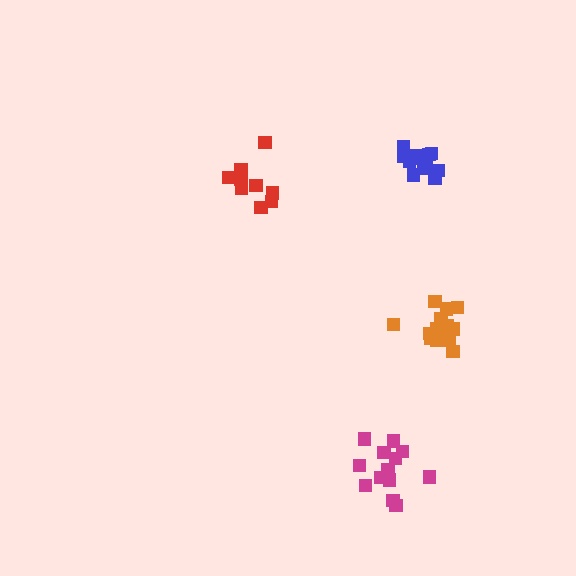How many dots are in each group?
Group 1: 12 dots, Group 2: 13 dots, Group 3: 15 dots, Group 4: 9 dots (49 total).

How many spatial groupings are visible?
There are 4 spatial groupings.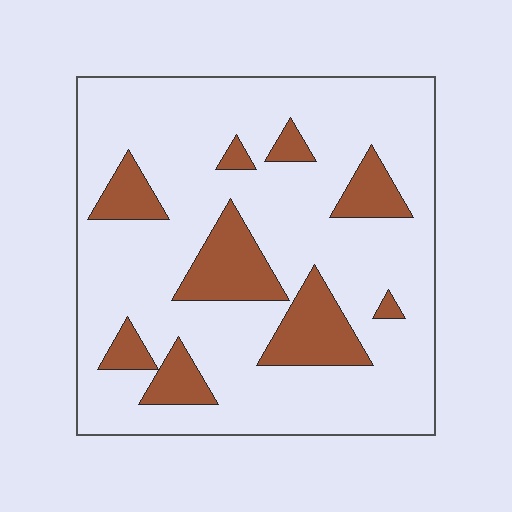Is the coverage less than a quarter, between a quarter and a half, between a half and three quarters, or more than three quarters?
Less than a quarter.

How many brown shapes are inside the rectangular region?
9.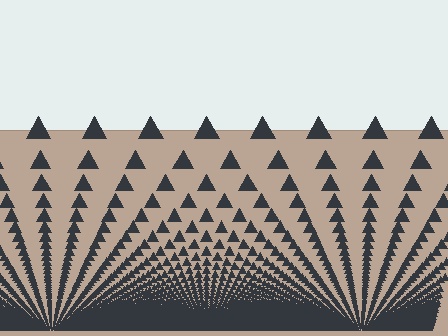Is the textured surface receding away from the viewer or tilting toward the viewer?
The surface appears to tilt toward the viewer. Texture elements get larger and sparser toward the top.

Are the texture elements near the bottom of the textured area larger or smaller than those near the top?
Smaller. The gradient is inverted — elements near the bottom are smaller and denser.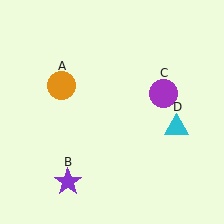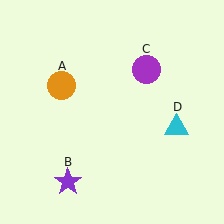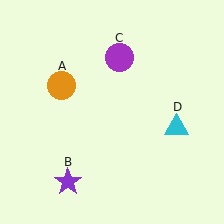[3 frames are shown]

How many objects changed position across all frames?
1 object changed position: purple circle (object C).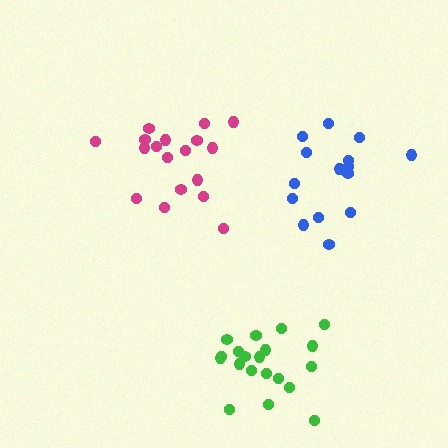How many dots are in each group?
Group 1: 15 dots, Group 2: 20 dots, Group 3: 18 dots (53 total).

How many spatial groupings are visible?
There are 3 spatial groupings.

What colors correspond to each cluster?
The clusters are colored: blue, green, magenta.